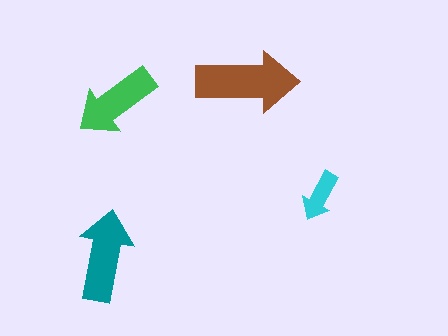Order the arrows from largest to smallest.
the brown one, the teal one, the green one, the cyan one.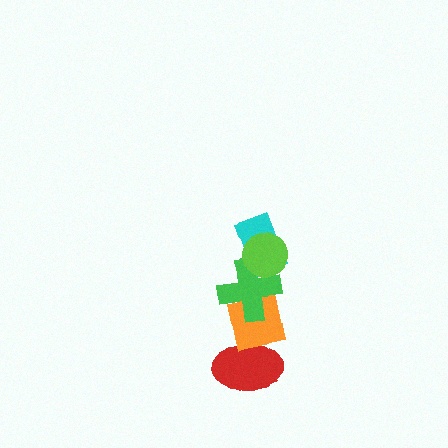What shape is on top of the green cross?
The cyan rectangle is on top of the green cross.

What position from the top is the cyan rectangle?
The cyan rectangle is 2nd from the top.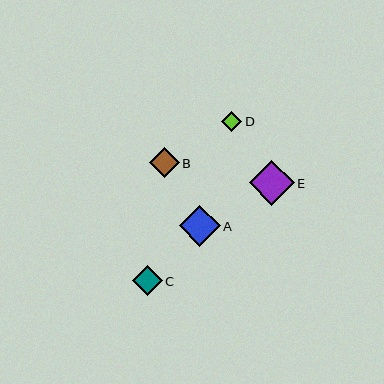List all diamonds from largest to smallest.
From largest to smallest: E, A, C, B, D.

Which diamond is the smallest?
Diamond D is the smallest with a size of approximately 20 pixels.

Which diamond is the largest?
Diamond E is the largest with a size of approximately 45 pixels.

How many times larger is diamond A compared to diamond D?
Diamond A is approximately 2.1 times the size of diamond D.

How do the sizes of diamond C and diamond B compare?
Diamond C and diamond B are approximately the same size.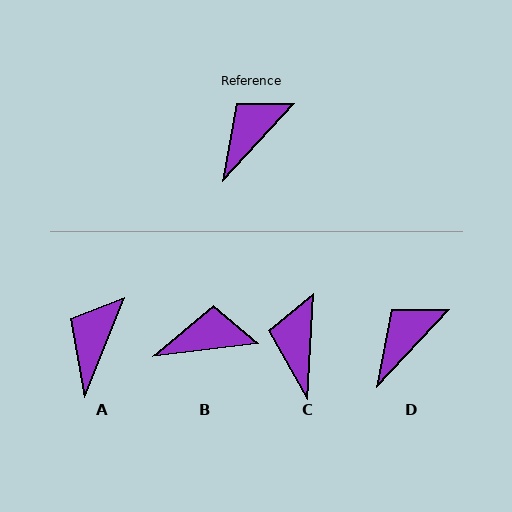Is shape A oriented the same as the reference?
No, it is off by about 21 degrees.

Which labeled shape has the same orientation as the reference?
D.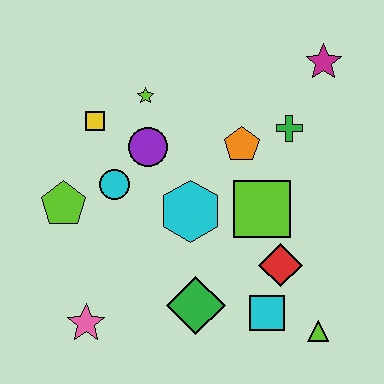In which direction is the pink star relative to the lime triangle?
The pink star is to the left of the lime triangle.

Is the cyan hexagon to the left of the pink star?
No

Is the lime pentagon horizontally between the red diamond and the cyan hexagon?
No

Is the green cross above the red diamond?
Yes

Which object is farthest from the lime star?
The lime triangle is farthest from the lime star.